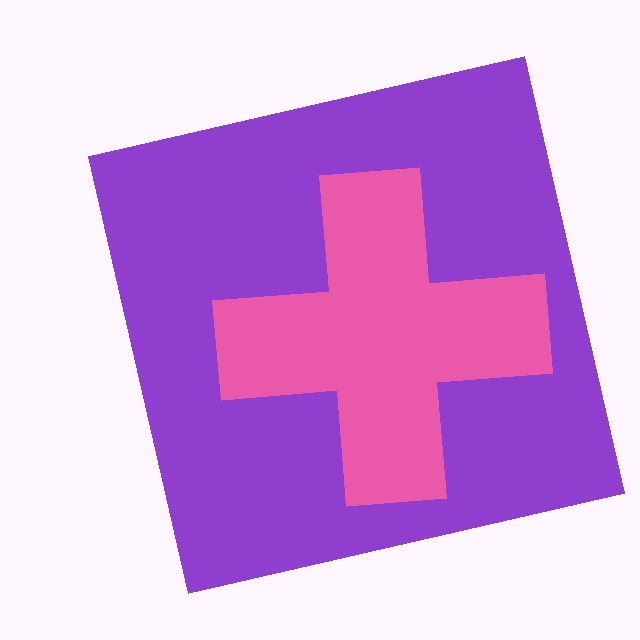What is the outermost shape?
The purple square.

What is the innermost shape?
The pink cross.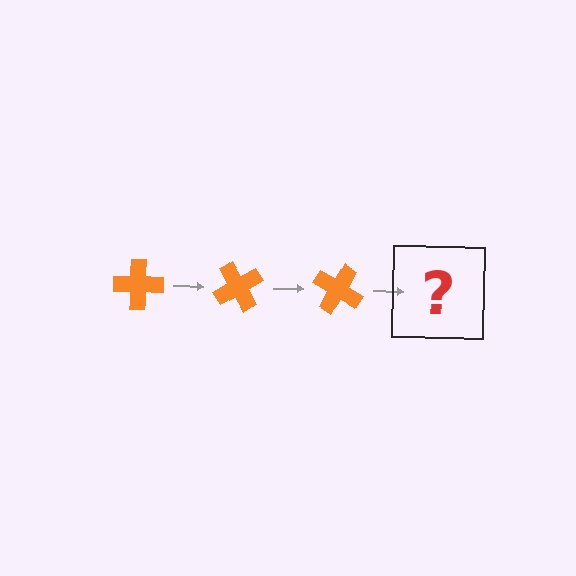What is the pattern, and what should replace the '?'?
The pattern is that the cross rotates 60 degrees each step. The '?' should be an orange cross rotated 180 degrees.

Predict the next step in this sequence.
The next step is an orange cross rotated 180 degrees.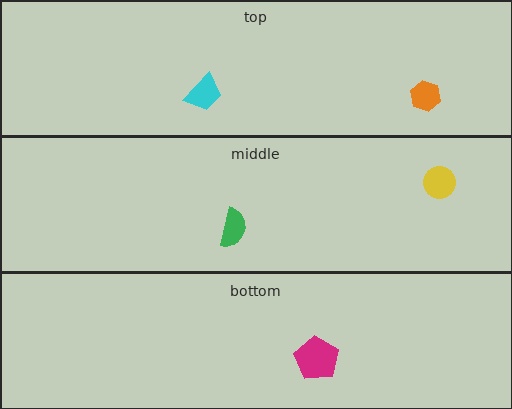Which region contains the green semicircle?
The middle region.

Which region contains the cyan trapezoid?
The top region.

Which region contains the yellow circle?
The middle region.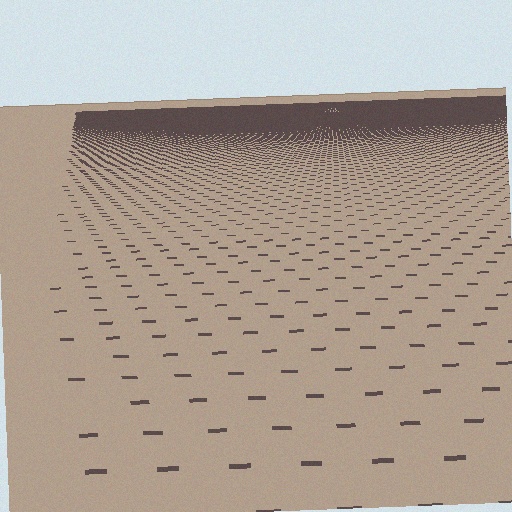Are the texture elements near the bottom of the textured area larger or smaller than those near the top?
Larger. Near the bottom, elements are closer to the viewer and appear at a bigger on-screen size.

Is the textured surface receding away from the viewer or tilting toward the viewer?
The surface is receding away from the viewer. Texture elements get smaller and denser toward the top.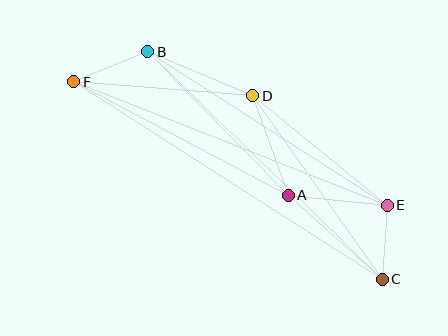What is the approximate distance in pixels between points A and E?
The distance between A and E is approximately 100 pixels.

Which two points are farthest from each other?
Points C and F are farthest from each other.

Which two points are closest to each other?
Points C and E are closest to each other.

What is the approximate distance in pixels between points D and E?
The distance between D and E is approximately 174 pixels.